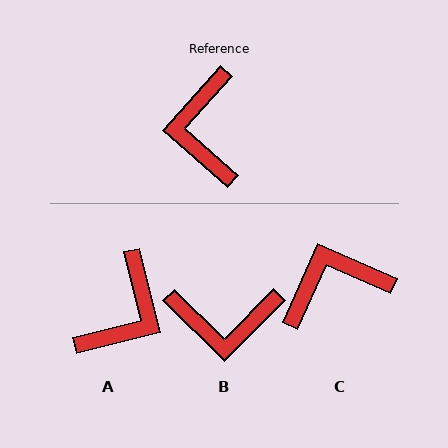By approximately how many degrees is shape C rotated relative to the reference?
Approximately 72 degrees clockwise.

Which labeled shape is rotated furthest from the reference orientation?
A, about 145 degrees away.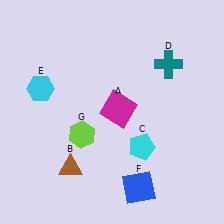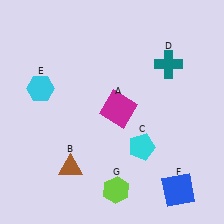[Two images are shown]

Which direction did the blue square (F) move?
The blue square (F) moved right.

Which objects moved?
The objects that moved are: the blue square (F), the lime hexagon (G).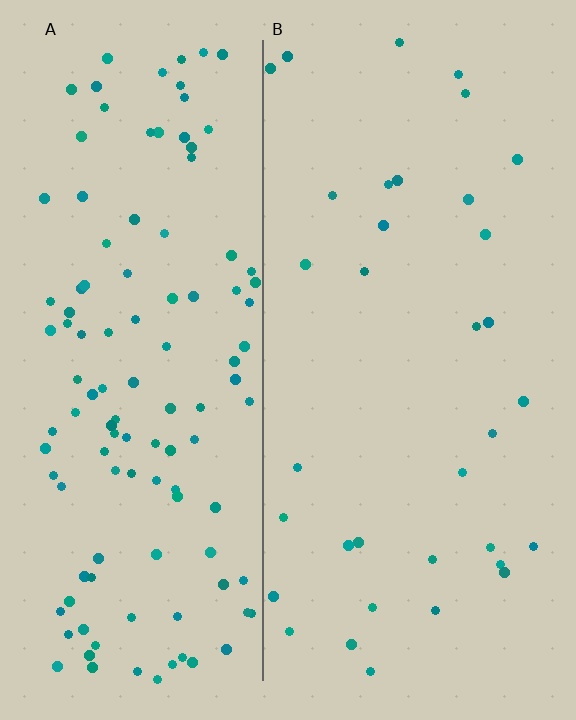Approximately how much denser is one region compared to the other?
Approximately 3.4× — region A over region B.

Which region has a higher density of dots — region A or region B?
A (the left).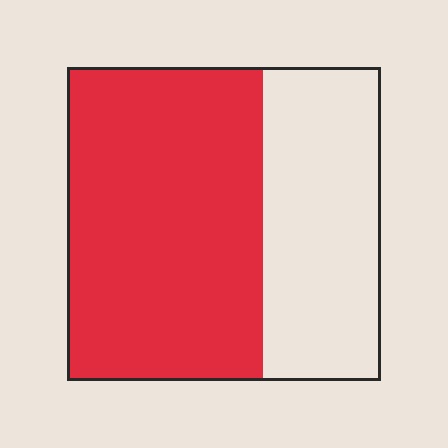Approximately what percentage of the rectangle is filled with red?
Approximately 60%.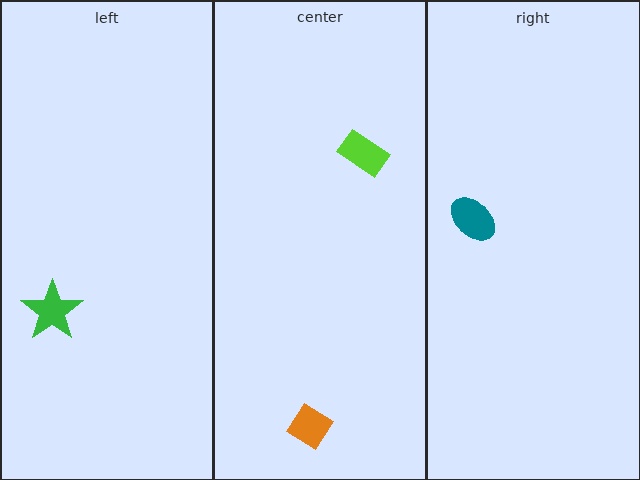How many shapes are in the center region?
2.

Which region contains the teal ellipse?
The right region.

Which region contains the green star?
The left region.